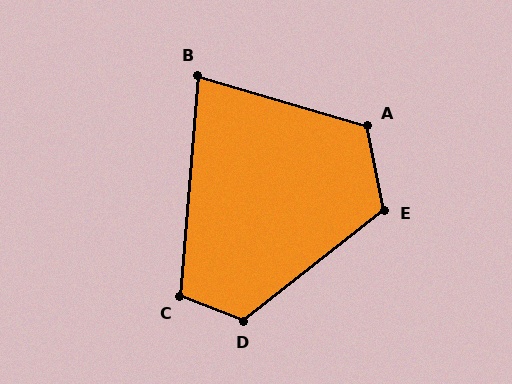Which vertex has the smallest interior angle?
B, at approximately 78 degrees.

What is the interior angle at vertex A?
Approximately 118 degrees (obtuse).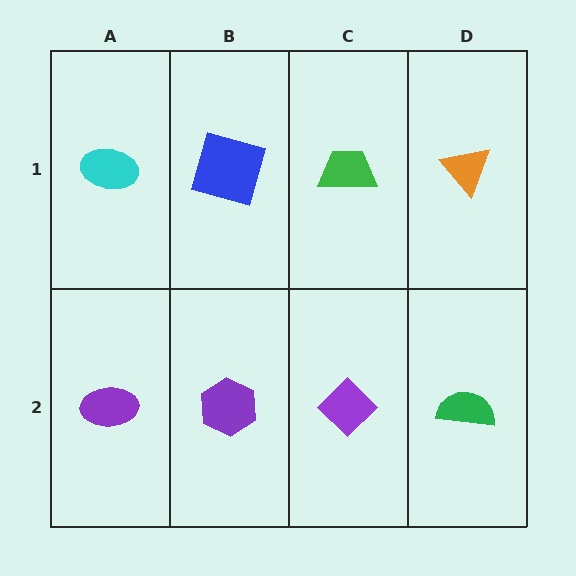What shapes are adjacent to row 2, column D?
An orange triangle (row 1, column D), a purple diamond (row 2, column C).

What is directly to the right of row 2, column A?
A purple hexagon.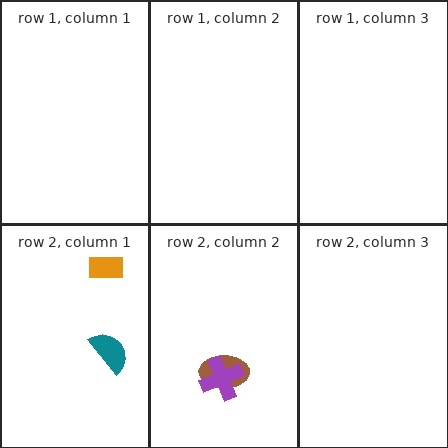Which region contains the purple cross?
The row 2, column 2 region.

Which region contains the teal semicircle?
The row 2, column 1 region.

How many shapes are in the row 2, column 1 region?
2.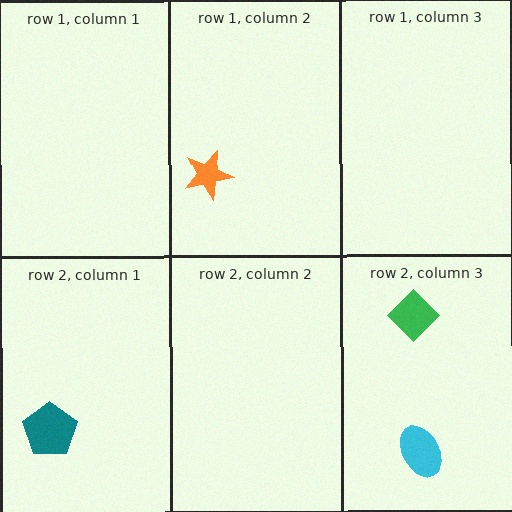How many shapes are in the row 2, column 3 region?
2.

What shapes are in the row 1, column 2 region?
The orange star.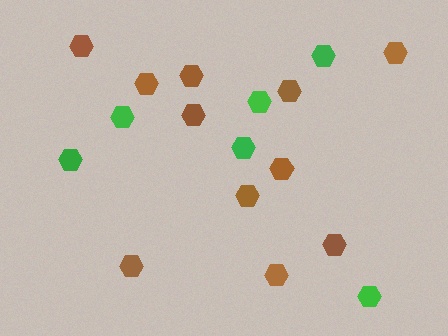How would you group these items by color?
There are 2 groups: one group of brown hexagons (11) and one group of green hexagons (6).